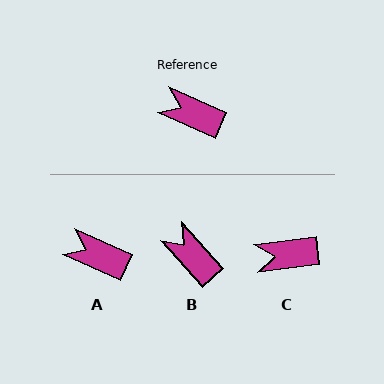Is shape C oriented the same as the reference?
No, it is off by about 32 degrees.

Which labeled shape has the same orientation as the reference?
A.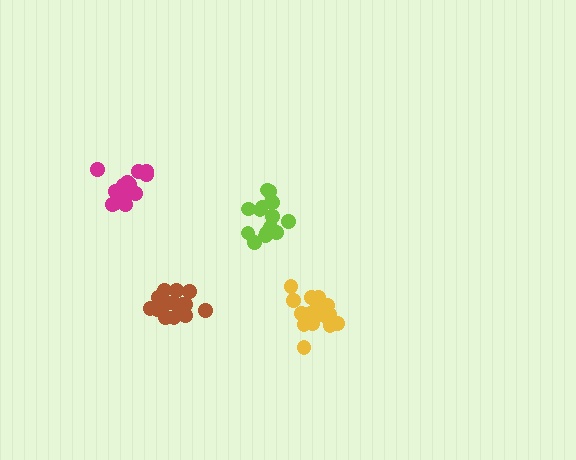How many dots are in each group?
Group 1: 16 dots, Group 2: 17 dots, Group 3: 20 dots, Group 4: 16 dots (69 total).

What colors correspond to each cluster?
The clusters are colored: lime, brown, yellow, magenta.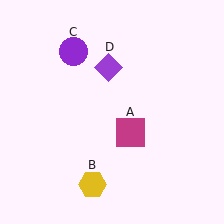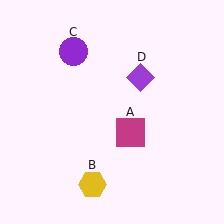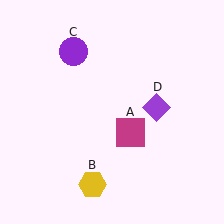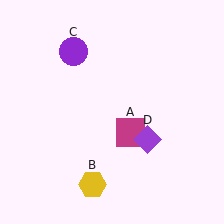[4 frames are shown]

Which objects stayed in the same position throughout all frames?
Magenta square (object A) and yellow hexagon (object B) and purple circle (object C) remained stationary.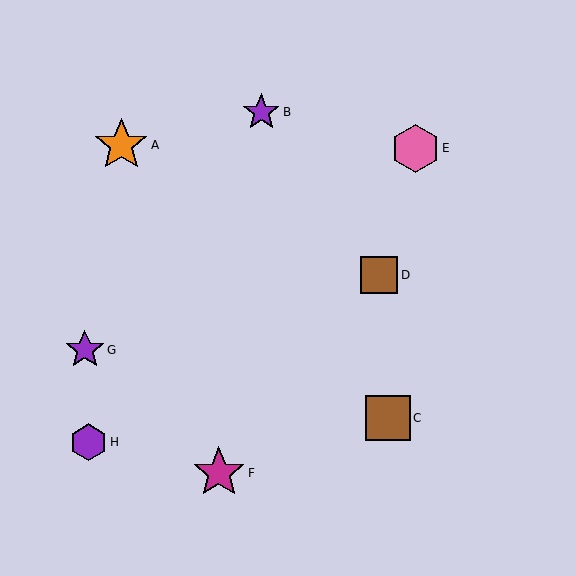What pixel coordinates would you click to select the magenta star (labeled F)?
Click at (219, 473) to select the magenta star F.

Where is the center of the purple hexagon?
The center of the purple hexagon is at (89, 442).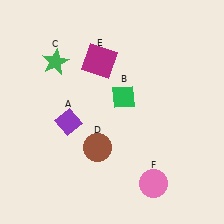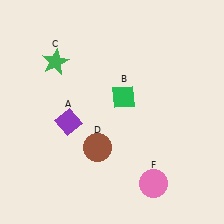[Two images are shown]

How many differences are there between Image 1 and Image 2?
There is 1 difference between the two images.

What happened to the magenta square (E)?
The magenta square (E) was removed in Image 2. It was in the top-left area of Image 1.